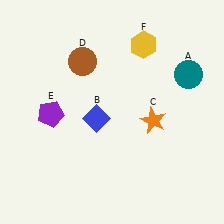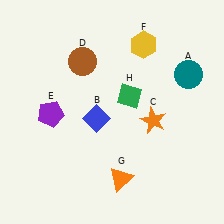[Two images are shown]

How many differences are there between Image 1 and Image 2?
There are 2 differences between the two images.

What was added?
An orange triangle (G), a green diamond (H) were added in Image 2.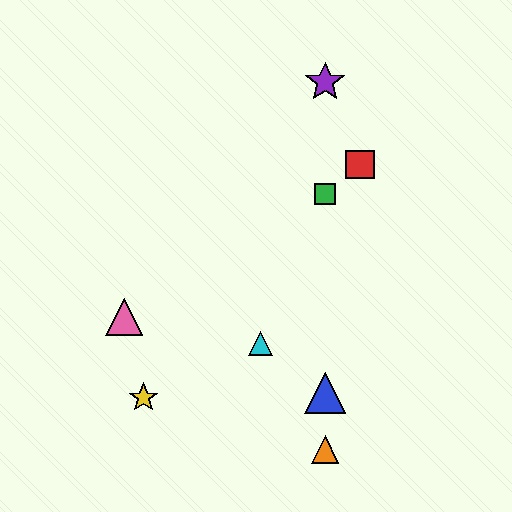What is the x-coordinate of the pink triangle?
The pink triangle is at x≈124.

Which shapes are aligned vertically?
The blue triangle, the green square, the purple star, the orange triangle are aligned vertically.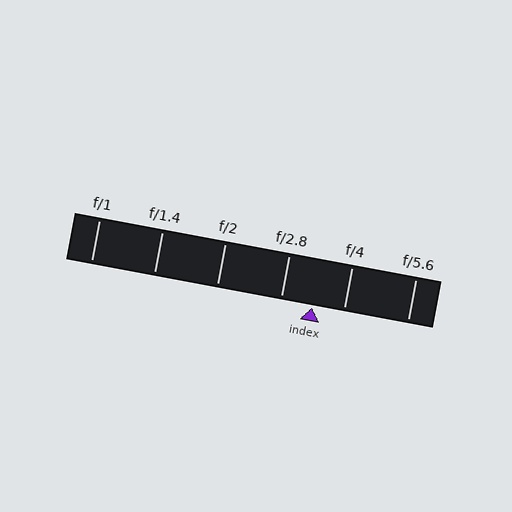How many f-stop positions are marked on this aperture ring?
There are 6 f-stop positions marked.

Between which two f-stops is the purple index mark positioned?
The index mark is between f/2.8 and f/4.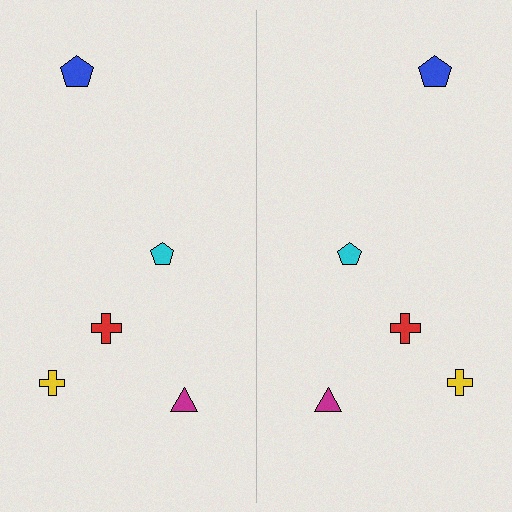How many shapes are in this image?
There are 10 shapes in this image.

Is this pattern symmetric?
Yes, this pattern has bilateral (reflection) symmetry.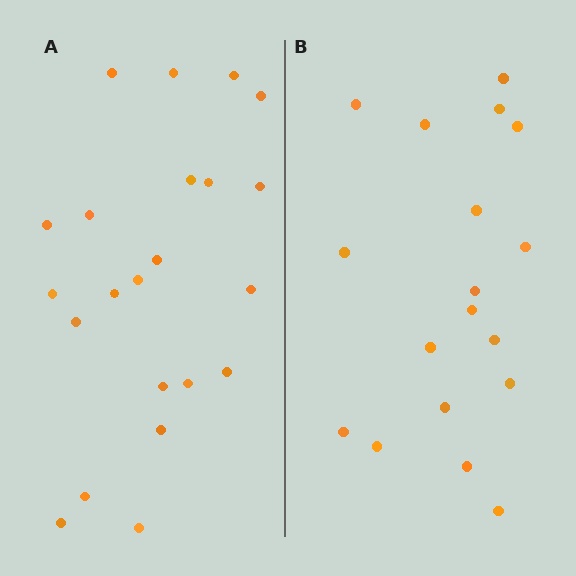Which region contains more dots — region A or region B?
Region A (the left region) has more dots.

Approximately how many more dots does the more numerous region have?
Region A has about 4 more dots than region B.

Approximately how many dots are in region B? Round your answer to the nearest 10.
About 20 dots. (The exact count is 18, which rounds to 20.)